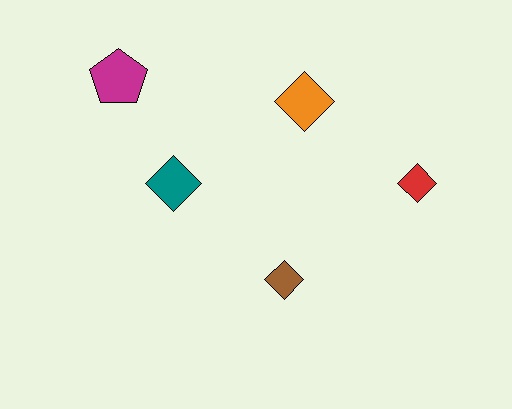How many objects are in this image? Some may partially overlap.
There are 5 objects.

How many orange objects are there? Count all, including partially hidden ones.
There is 1 orange object.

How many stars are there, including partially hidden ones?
There are no stars.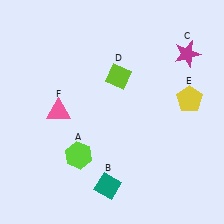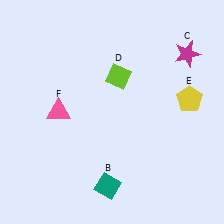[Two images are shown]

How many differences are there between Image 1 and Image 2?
There is 1 difference between the two images.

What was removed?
The lime hexagon (A) was removed in Image 2.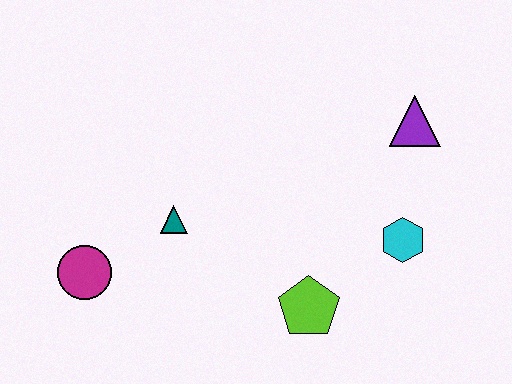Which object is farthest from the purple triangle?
The magenta circle is farthest from the purple triangle.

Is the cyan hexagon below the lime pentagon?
No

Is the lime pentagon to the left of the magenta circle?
No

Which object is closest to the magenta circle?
The teal triangle is closest to the magenta circle.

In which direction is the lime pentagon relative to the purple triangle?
The lime pentagon is below the purple triangle.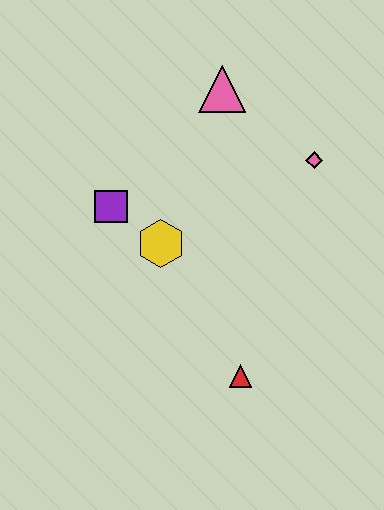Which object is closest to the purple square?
The yellow hexagon is closest to the purple square.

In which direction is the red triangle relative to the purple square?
The red triangle is below the purple square.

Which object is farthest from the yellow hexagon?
The pink diamond is farthest from the yellow hexagon.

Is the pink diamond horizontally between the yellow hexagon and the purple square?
No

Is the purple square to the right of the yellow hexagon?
No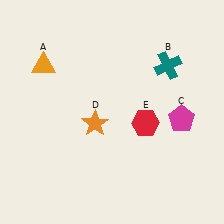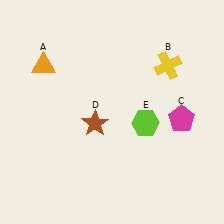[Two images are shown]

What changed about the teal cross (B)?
In Image 1, B is teal. In Image 2, it changed to yellow.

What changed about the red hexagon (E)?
In Image 1, E is red. In Image 2, it changed to lime.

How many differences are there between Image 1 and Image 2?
There are 3 differences between the two images.